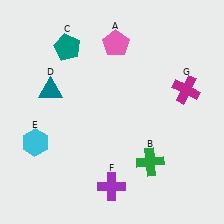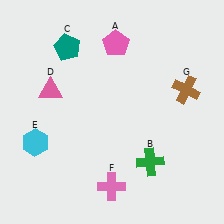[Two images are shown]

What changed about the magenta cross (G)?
In Image 1, G is magenta. In Image 2, it changed to brown.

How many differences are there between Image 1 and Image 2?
There are 3 differences between the two images.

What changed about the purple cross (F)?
In Image 1, F is purple. In Image 2, it changed to pink.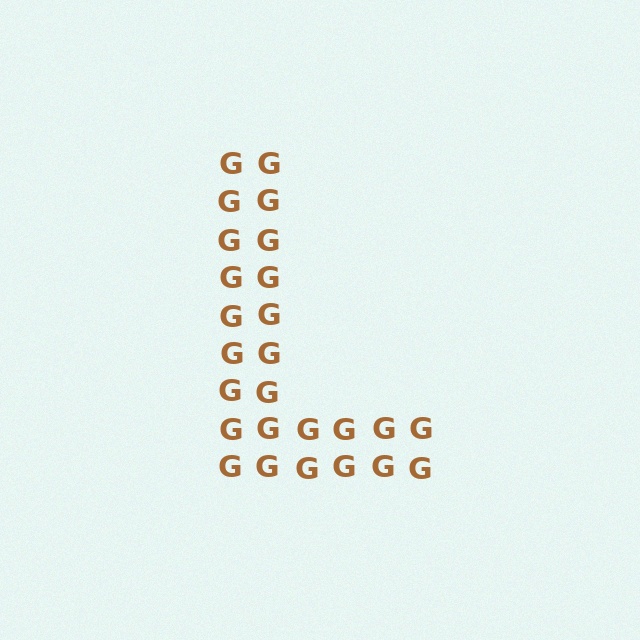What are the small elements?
The small elements are letter G's.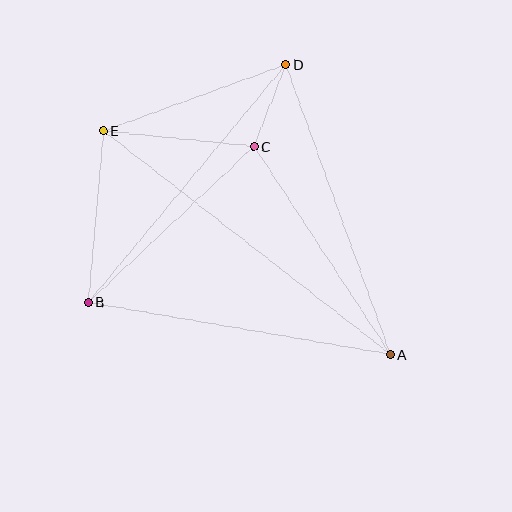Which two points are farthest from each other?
Points A and E are farthest from each other.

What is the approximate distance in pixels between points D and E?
The distance between D and E is approximately 194 pixels.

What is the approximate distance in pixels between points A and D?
The distance between A and D is approximately 308 pixels.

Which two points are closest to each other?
Points C and D are closest to each other.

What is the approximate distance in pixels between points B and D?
The distance between B and D is approximately 309 pixels.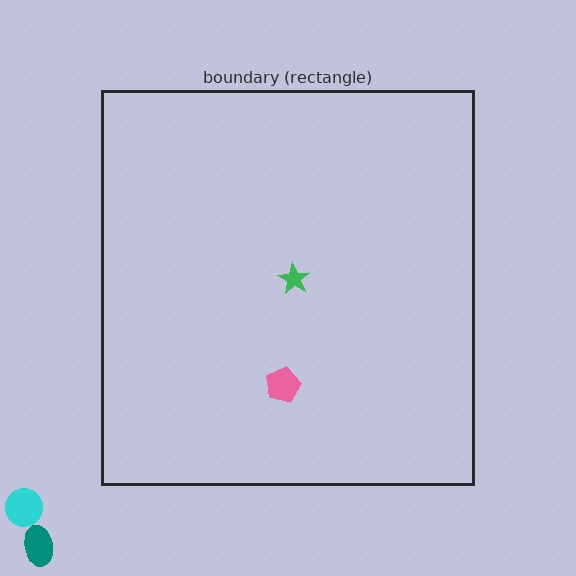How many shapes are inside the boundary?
2 inside, 2 outside.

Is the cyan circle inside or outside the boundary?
Outside.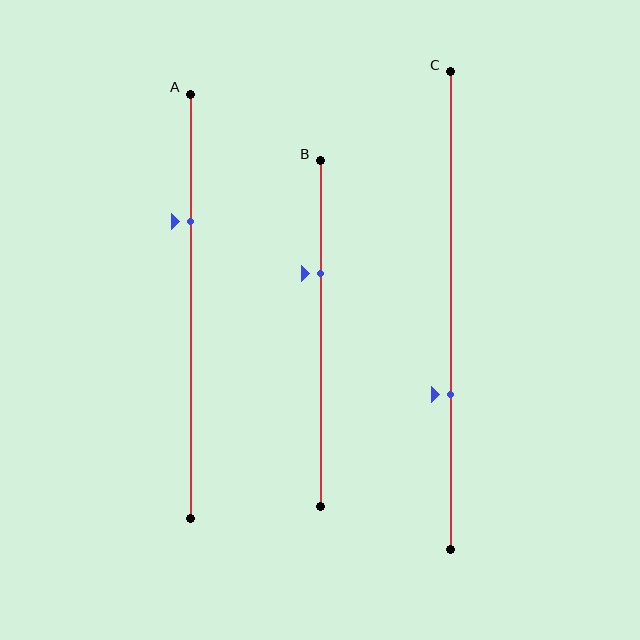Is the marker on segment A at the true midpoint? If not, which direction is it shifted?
No, the marker on segment A is shifted upward by about 20% of the segment length.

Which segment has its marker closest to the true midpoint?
Segment C has its marker closest to the true midpoint.